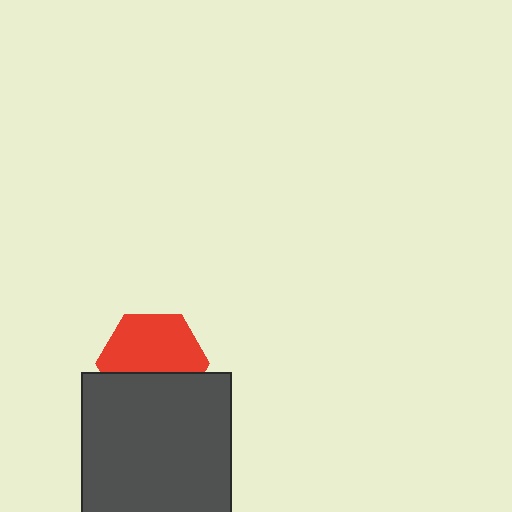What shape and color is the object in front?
The object in front is a dark gray square.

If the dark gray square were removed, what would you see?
You would see the complete red hexagon.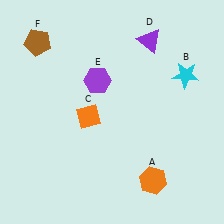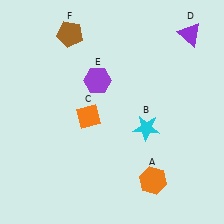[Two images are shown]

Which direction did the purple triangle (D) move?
The purple triangle (D) moved right.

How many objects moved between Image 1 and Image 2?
3 objects moved between the two images.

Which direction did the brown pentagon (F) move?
The brown pentagon (F) moved right.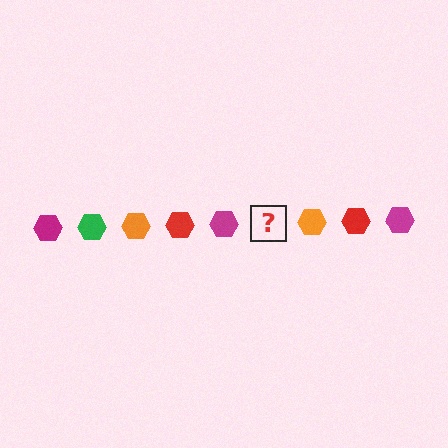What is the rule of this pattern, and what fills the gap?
The rule is that the pattern cycles through magenta, green, orange, red hexagons. The gap should be filled with a green hexagon.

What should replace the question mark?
The question mark should be replaced with a green hexagon.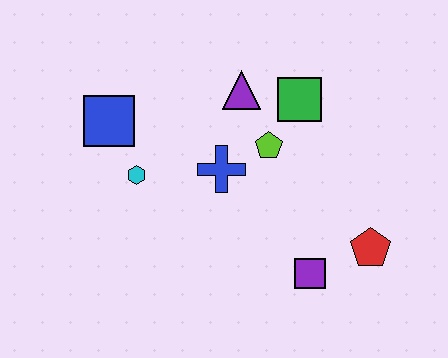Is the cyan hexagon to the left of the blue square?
No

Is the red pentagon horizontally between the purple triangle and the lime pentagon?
No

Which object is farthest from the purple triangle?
The red pentagon is farthest from the purple triangle.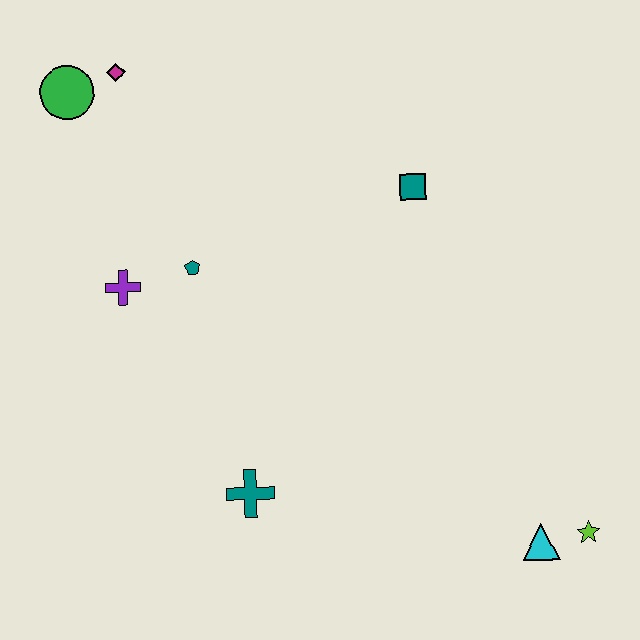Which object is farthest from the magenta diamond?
The lime star is farthest from the magenta diamond.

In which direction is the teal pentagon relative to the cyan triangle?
The teal pentagon is to the left of the cyan triangle.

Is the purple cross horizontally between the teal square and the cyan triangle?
No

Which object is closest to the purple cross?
The teal pentagon is closest to the purple cross.